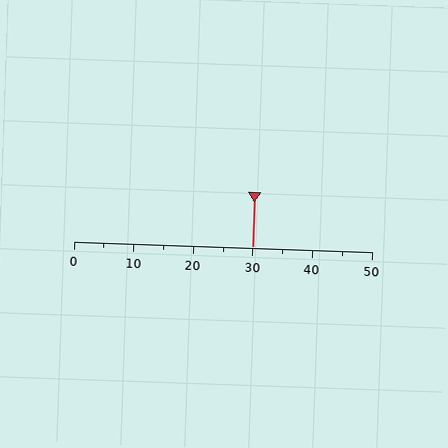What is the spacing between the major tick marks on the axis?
The major ticks are spaced 10 apart.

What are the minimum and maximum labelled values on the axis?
The axis runs from 0 to 50.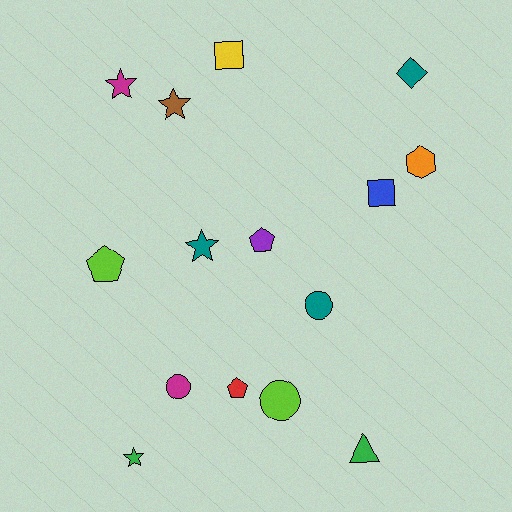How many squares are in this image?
There are 2 squares.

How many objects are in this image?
There are 15 objects.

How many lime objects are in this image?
There are 2 lime objects.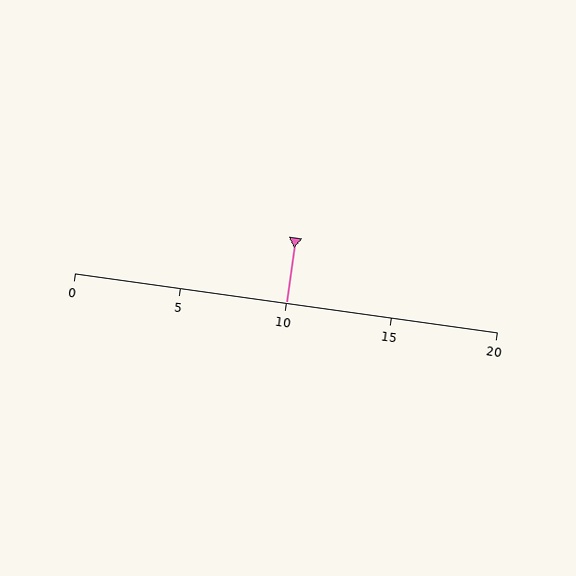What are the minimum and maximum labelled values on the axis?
The axis runs from 0 to 20.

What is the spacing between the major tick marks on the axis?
The major ticks are spaced 5 apart.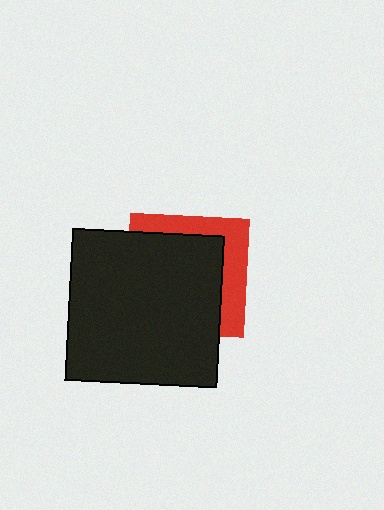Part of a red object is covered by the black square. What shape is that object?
It is a square.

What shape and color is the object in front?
The object in front is a black square.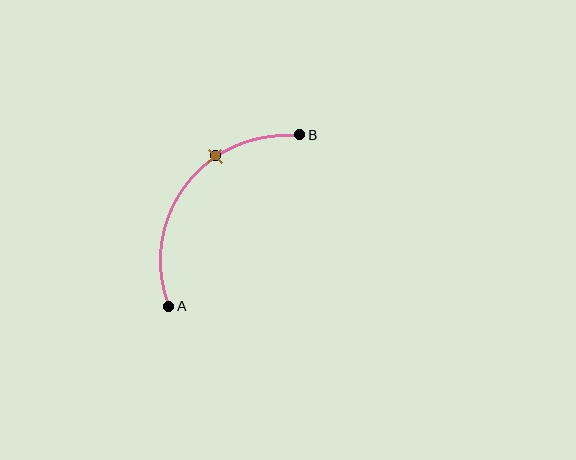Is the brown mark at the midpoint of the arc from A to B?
No. The brown mark lies on the arc but is closer to endpoint B. The arc midpoint would be at the point on the curve equidistant along the arc from both A and B.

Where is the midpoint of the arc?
The arc midpoint is the point on the curve farthest from the straight line joining A and B. It sits above and to the left of that line.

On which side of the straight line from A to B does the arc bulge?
The arc bulges above and to the left of the straight line connecting A and B.